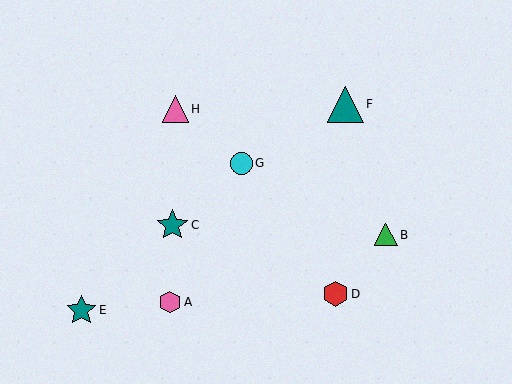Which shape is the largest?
The teal triangle (labeled F) is the largest.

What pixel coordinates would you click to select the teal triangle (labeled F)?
Click at (345, 104) to select the teal triangle F.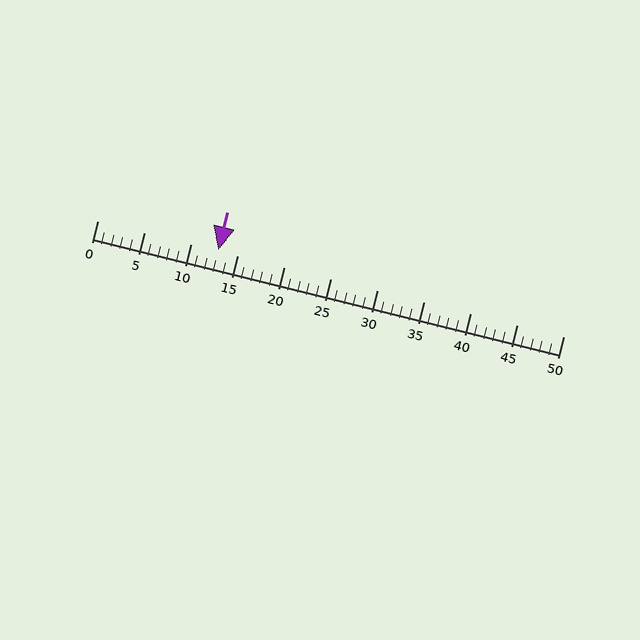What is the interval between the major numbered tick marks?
The major tick marks are spaced 5 units apart.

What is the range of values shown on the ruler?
The ruler shows values from 0 to 50.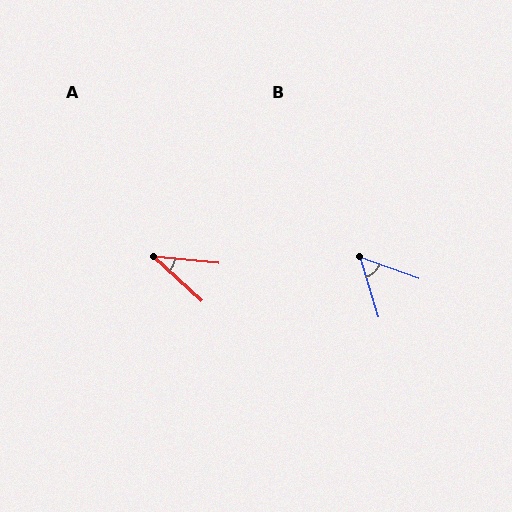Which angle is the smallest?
A, at approximately 37 degrees.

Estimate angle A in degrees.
Approximately 37 degrees.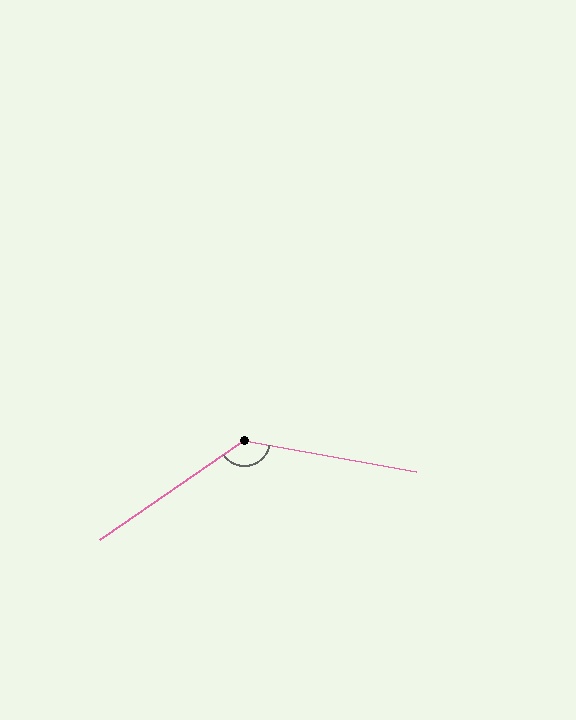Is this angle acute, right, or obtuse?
It is obtuse.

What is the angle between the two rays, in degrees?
Approximately 135 degrees.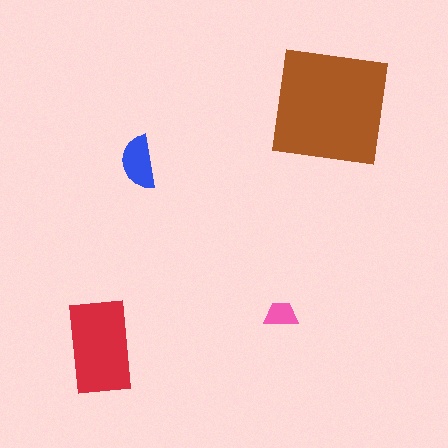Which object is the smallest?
The pink trapezoid.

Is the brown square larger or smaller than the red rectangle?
Larger.